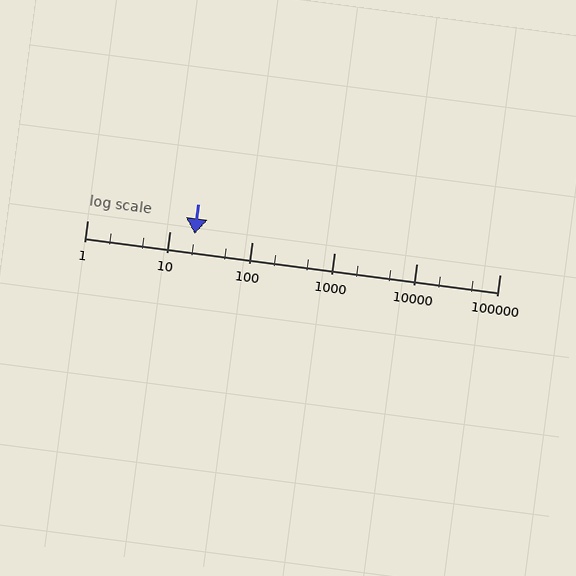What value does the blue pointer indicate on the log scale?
The pointer indicates approximately 20.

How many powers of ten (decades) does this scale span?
The scale spans 5 decades, from 1 to 100000.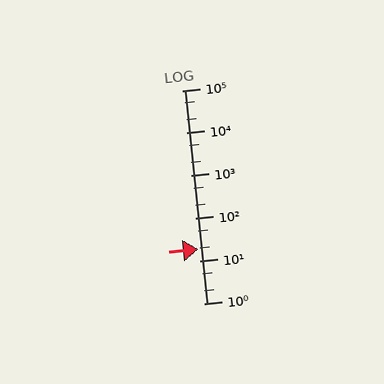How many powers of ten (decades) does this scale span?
The scale spans 5 decades, from 1 to 100000.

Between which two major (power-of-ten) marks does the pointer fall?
The pointer is between 10 and 100.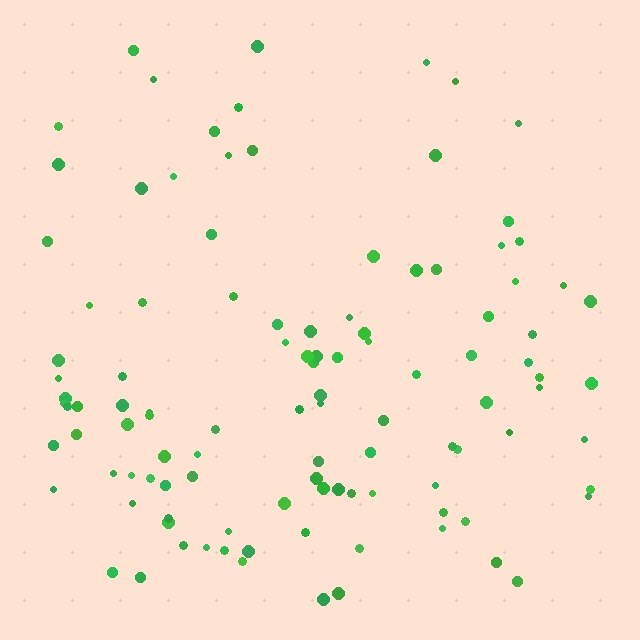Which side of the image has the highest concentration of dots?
The bottom.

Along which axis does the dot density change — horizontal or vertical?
Vertical.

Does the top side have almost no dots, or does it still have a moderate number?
Still a moderate number, just noticeably fewer than the bottom.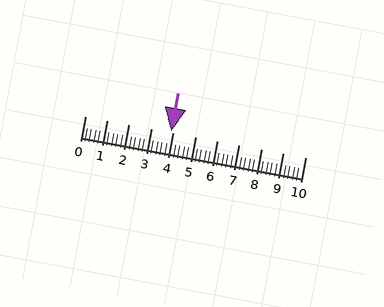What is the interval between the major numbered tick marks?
The major tick marks are spaced 1 units apart.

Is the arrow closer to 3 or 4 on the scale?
The arrow is closer to 4.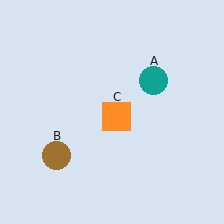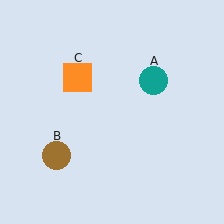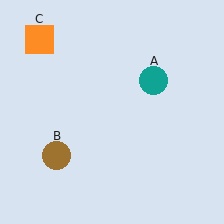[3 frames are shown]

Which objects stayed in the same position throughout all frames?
Teal circle (object A) and brown circle (object B) remained stationary.